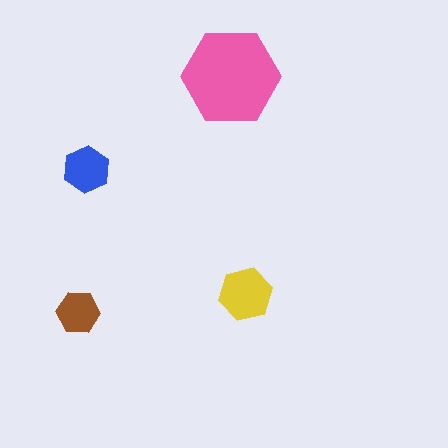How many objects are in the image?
There are 4 objects in the image.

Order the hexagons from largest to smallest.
the pink one, the yellow one, the blue one, the brown one.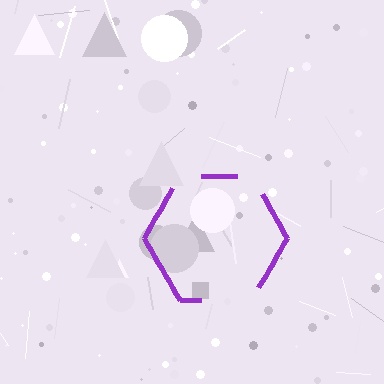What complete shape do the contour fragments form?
The contour fragments form a hexagon.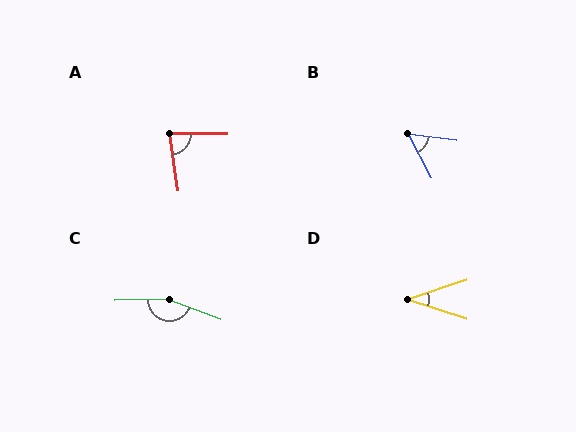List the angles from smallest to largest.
D (36°), B (55°), A (81°), C (158°).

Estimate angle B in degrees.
Approximately 55 degrees.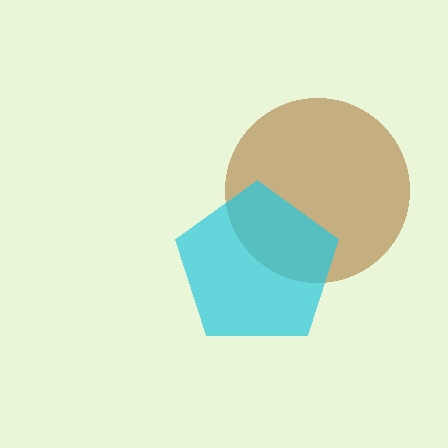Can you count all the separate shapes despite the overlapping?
Yes, there are 2 separate shapes.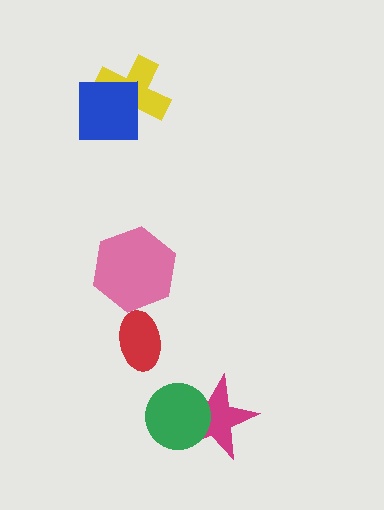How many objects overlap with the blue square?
1 object overlaps with the blue square.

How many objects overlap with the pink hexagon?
0 objects overlap with the pink hexagon.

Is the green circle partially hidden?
No, no other shape covers it.